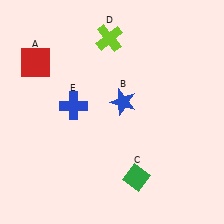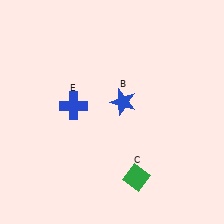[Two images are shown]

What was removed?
The red square (A), the lime cross (D) were removed in Image 2.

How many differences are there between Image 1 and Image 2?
There are 2 differences between the two images.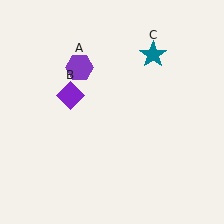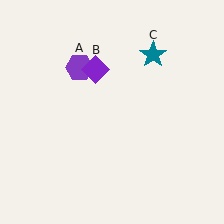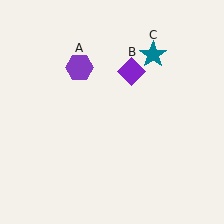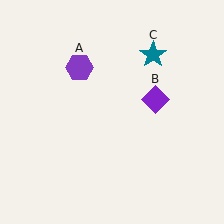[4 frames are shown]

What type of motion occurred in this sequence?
The purple diamond (object B) rotated clockwise around the center of the scene.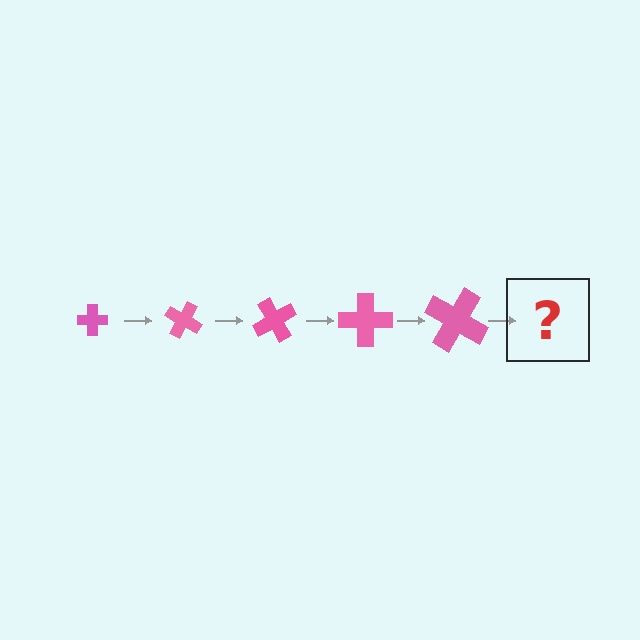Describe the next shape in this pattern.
It should be a cross, larger than the previous one and rotated 150 degrees from the start.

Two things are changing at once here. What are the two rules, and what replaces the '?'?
The two rules are that the cross grows larger each step and it rotates 30 degrees each step. The '?' should be a cross, larger than the previous one and rotated 150 degrees from the start.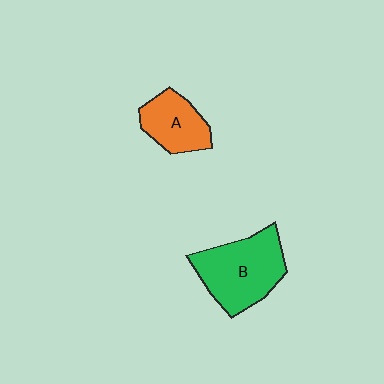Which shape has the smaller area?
Shape A (orange).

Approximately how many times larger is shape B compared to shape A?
Approximately 1.7 times.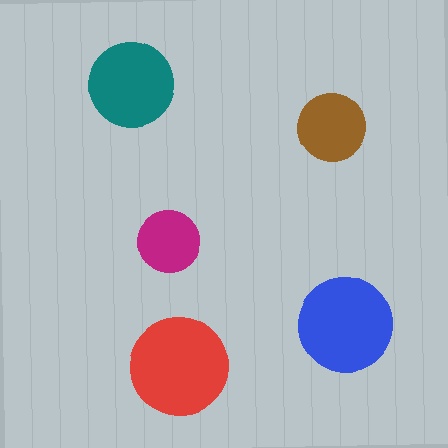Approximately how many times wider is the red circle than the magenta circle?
About 1.5 times wider.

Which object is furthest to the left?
The teal circle is leftmost.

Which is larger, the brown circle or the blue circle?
The blue one.